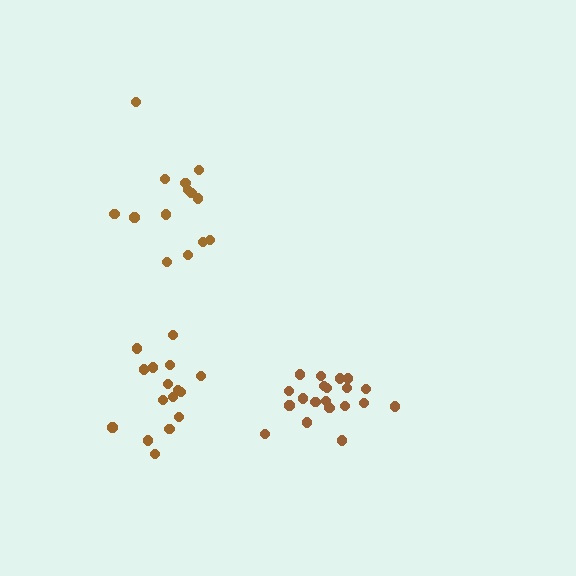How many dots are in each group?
Group 1: 15 dots, Group 2: 20 dots, Group 3: 16 dots (51 total).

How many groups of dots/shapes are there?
There are 3 groups.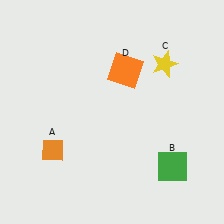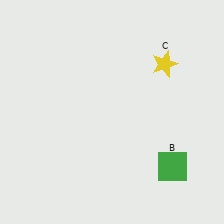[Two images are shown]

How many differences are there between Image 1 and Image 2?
There are 2 differences between the two images.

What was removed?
The orange diamond (A), the orange square (D) were removed in Image 2.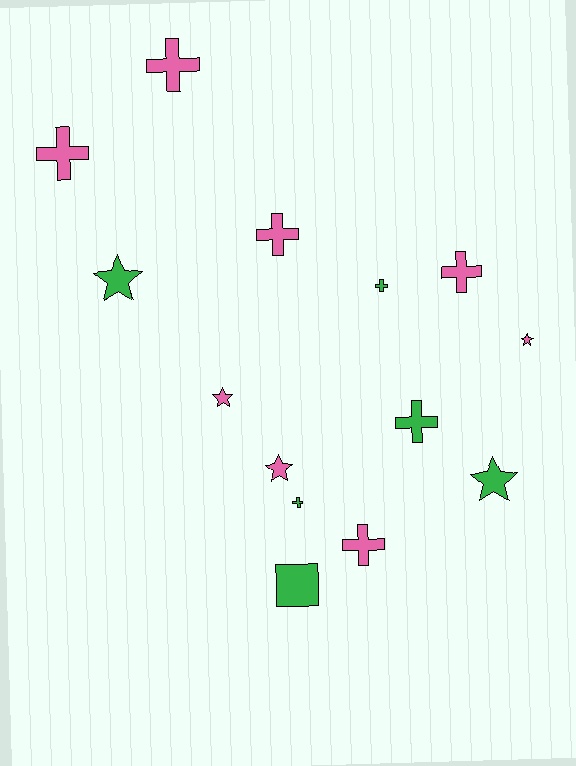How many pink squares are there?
There are no pink squares.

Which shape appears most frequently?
Cross, with 8 objects.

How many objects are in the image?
There are 14 objects.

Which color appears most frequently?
Pink, with 8 objects.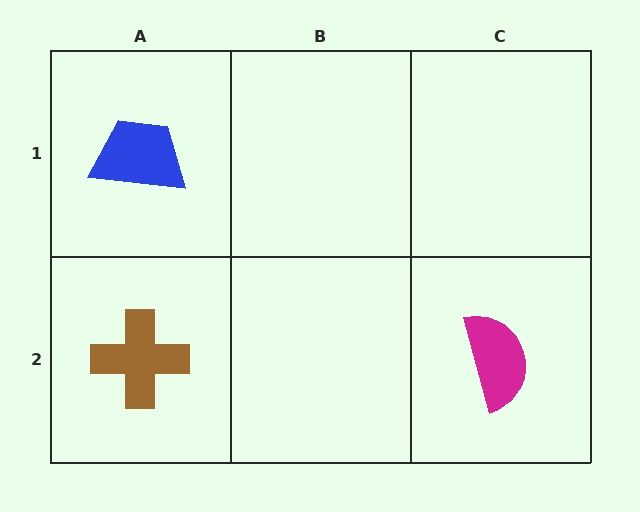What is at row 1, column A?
A blue trapezoid.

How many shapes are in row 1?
1 shape.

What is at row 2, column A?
A brown cross.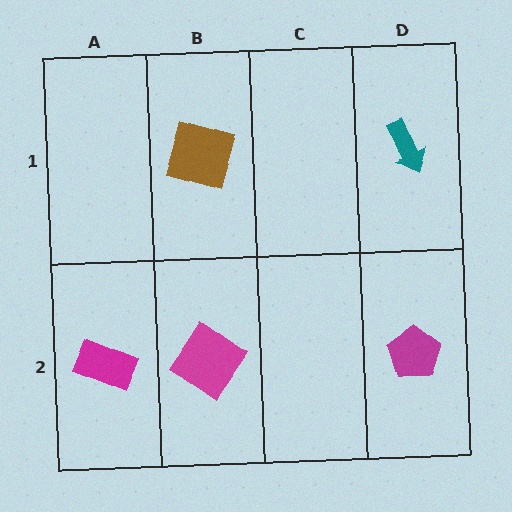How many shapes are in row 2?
3 shapes.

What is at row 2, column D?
A magenta pentagon.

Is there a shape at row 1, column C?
No, that cell is empty.